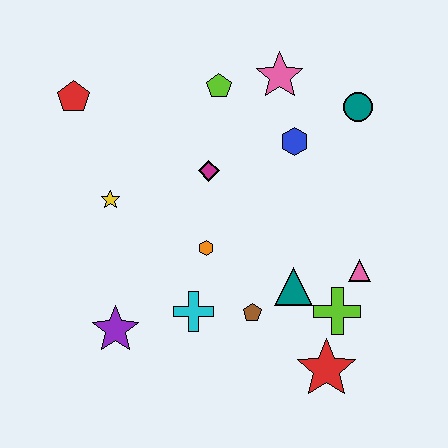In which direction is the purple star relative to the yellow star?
The purple star is below the yellow star.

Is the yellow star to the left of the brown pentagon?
Yes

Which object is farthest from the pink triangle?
The red pentagon is farthest from the pink triangle.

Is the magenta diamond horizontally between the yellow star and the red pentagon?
No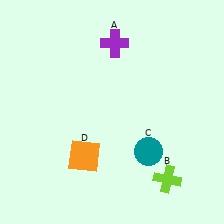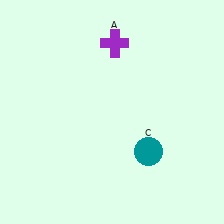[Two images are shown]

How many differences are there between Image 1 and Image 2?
There are 2 differences between the two images.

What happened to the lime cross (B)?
The lime cross (B) was removed in Image 2. It was in the bottom-right area of Image 1.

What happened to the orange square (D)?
The orange square (D) was removed in Image 2. It was in the bottom-left area of Image 1.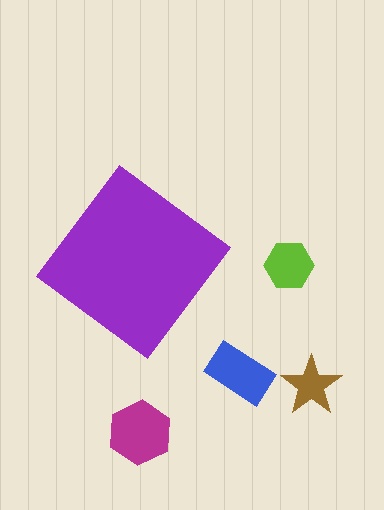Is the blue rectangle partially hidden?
No, the blue rectangle is fully visible.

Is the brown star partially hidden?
No, the brown star is fully visible.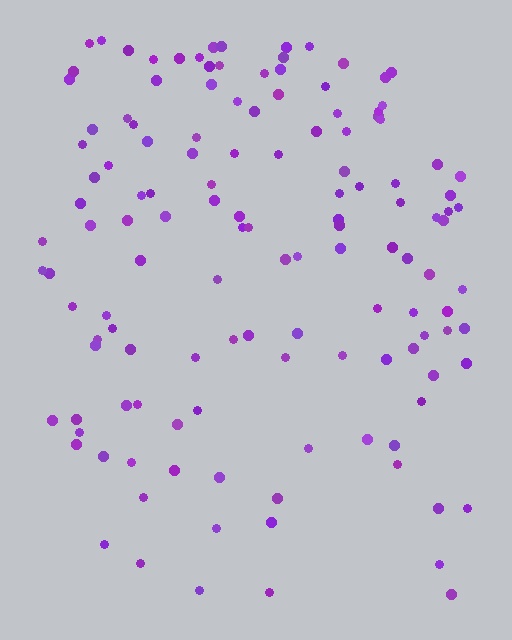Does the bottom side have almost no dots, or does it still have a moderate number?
Still a moderate number, just noticeably fewer than the top.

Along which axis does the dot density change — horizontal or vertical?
Vertical.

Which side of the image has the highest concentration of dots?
The top.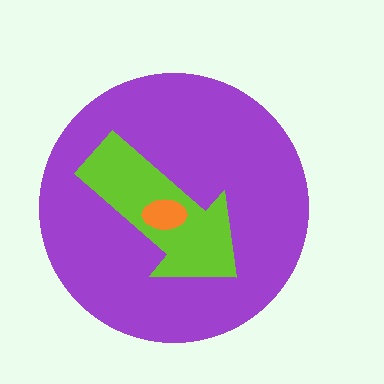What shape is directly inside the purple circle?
The lime arrow.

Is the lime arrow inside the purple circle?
Yes.